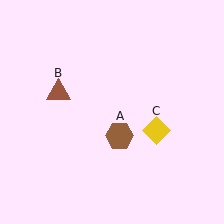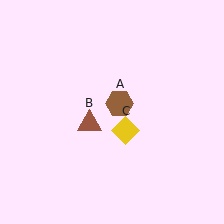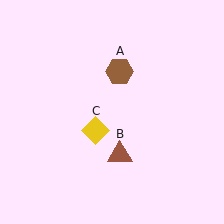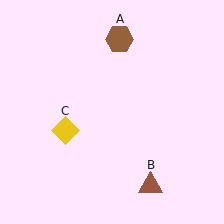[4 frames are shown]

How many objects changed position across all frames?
3 objects changed position: brown hexagon (object A), brown triangle (object B), yellow diamond (object C).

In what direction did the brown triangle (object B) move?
The brown triangle (object B) moved down and to the right.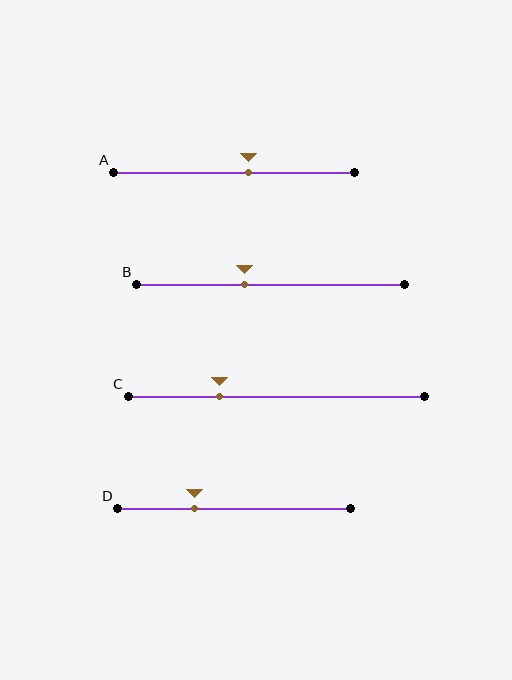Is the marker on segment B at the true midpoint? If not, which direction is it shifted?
No, the marker on segment B is shifted to the left by about 10% of the segment length.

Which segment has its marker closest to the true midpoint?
Segment A has its marker closest to the true midpoint.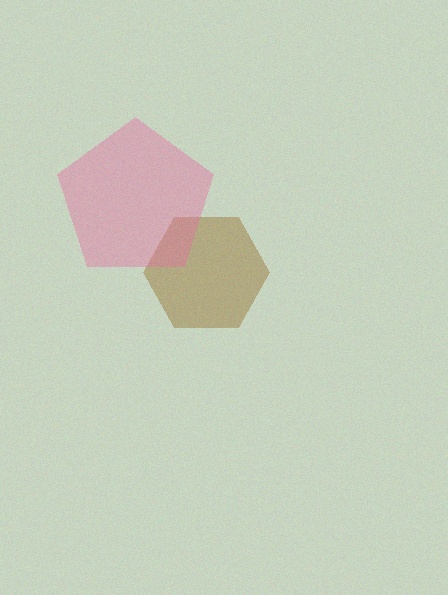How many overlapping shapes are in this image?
There are 2 overlapping shapes in the image.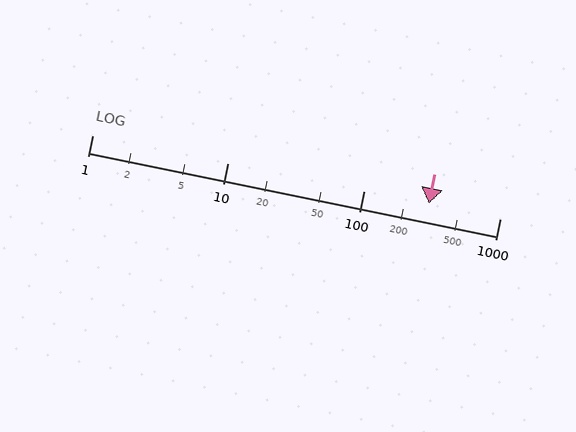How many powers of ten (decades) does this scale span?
The scale spans 3 decades, from 1 to 1000.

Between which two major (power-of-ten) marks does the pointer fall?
The pointer is between 100 and 1000.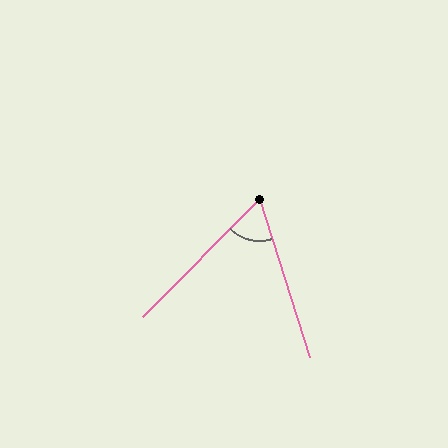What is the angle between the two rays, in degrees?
Approximately 62 degrees.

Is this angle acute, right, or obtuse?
It is acute.